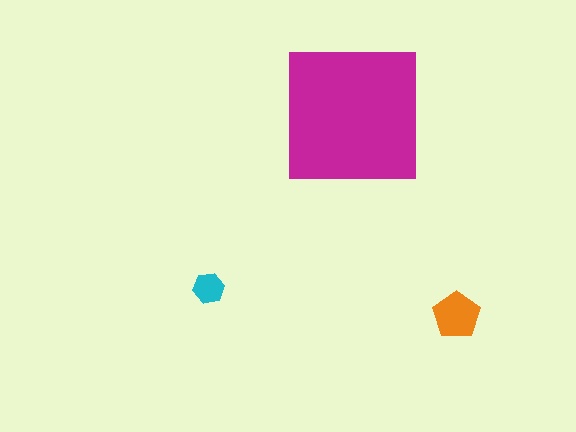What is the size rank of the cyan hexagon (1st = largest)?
3rd.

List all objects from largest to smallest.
The magenta square, the orange pentagon, the cyan hexagon.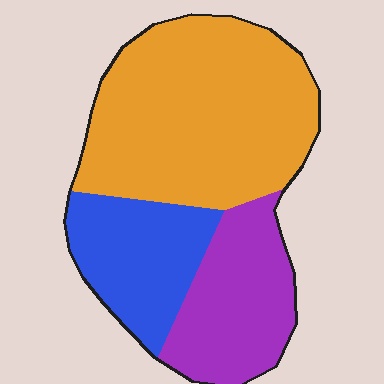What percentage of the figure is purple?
Purple covers roughly 25% of the figure.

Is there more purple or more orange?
Orange.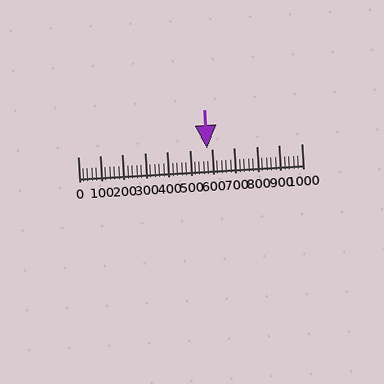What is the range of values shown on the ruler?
The ruler shows values from 0 to 1000.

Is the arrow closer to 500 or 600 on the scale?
The arrow is closer to 600.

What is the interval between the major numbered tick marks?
The major tick marks are spaced 100 units apart.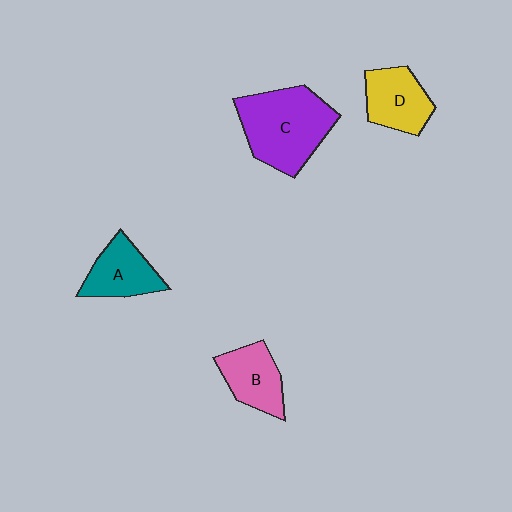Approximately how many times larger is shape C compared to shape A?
Approximately 1.8 times.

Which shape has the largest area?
Shape C (purple).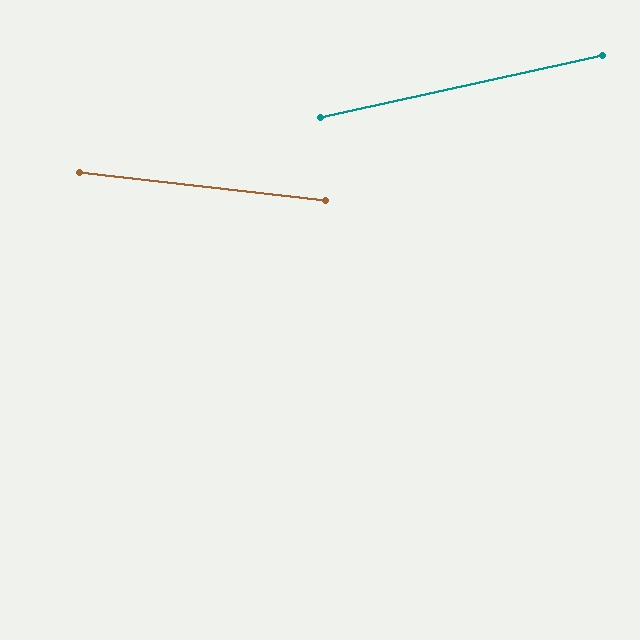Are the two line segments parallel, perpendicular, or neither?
Neither parallel nor perpendicular — they differ by about 19°.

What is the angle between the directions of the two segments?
Approximately 19 degrees.